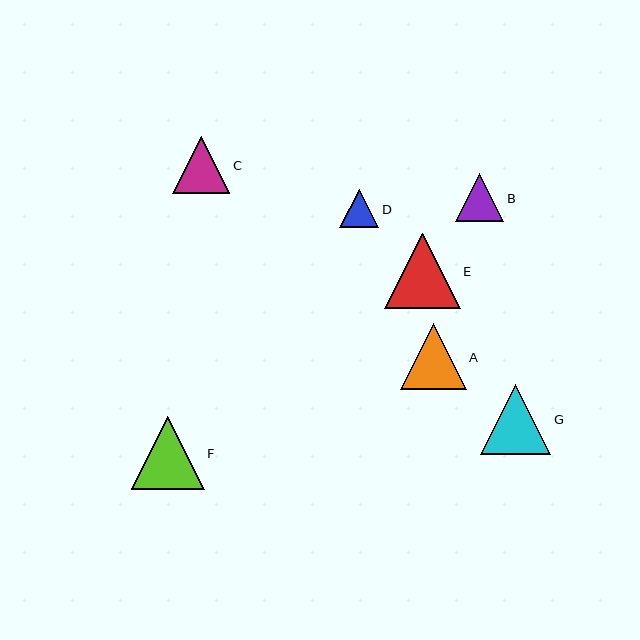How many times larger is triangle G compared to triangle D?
Triangle G is approximately 1.8 times the size of triangle D.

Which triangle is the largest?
Triangle E is the largest with a size of approximately 76 pixels.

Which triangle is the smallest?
Triangle D is the smallest with a size of approximately 39 pixels.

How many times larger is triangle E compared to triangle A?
Triangle E is approximately 1.2 times the size of triangle A.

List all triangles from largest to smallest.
From largest to smallest: E, F, G, A, C, B, D.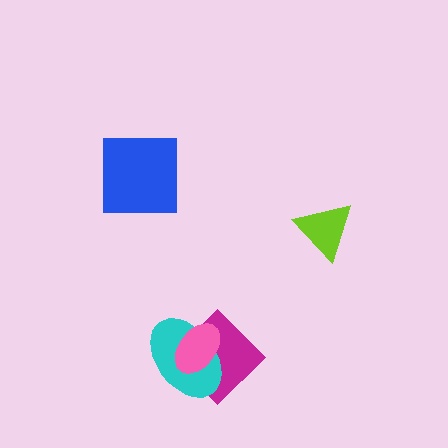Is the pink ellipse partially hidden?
No, no other shape covers it.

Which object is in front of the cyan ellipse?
The pink ellipse is in front of the cyan ellipse.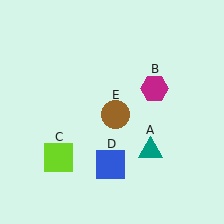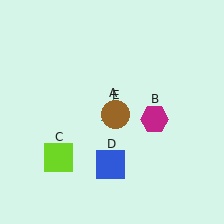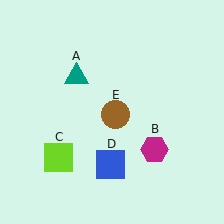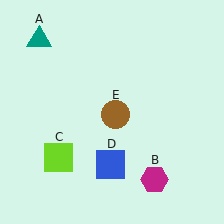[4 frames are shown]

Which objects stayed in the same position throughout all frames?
Lime square (object C) and blue square (object D) and brown circle (object E) remained stationary.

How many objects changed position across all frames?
2 objects changed position: teal triangle (object A), magenta hexagon (object B).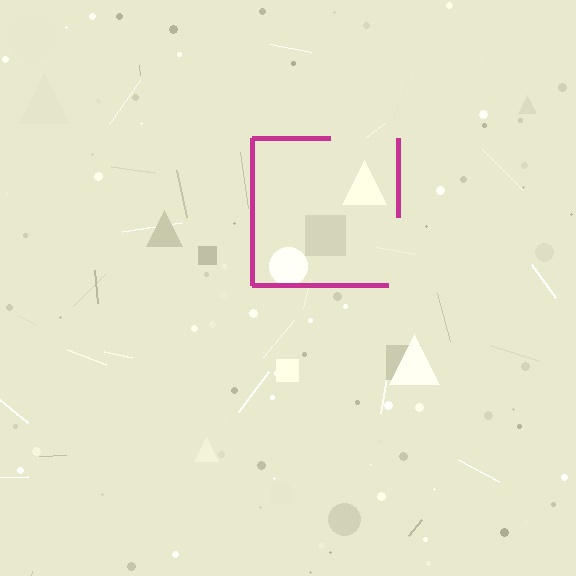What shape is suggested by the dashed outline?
The dashed outline suggests a square.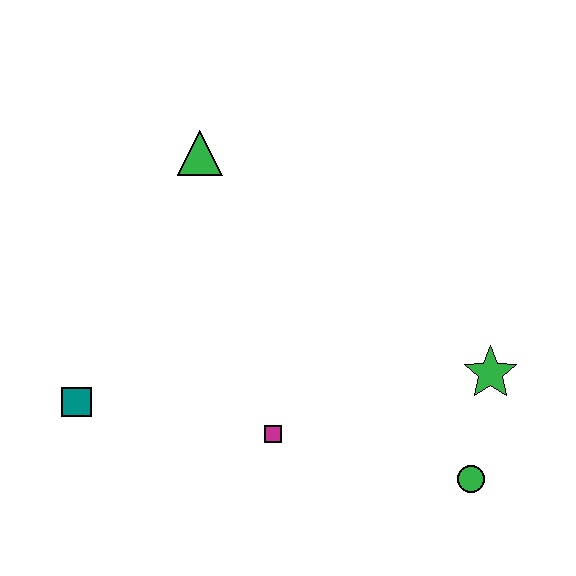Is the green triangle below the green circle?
No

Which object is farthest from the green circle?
The green triangle is farthest from the green circle.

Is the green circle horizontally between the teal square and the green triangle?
No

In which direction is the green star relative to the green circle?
The green star is above the green circle.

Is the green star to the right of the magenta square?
Yes